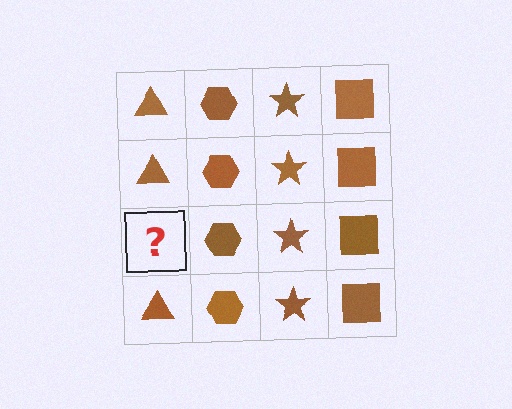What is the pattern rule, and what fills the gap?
The rule is that each column has a consistent shape. The gap should be filled with a brown triangle.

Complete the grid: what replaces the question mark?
The question mark should be replaced with a brown triangle.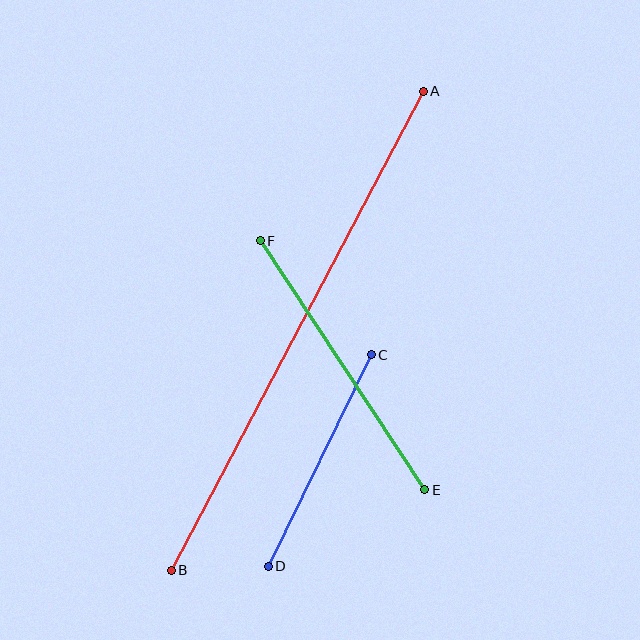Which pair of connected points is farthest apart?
Points A and B are farthest apart.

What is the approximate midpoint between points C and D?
The midpoint is at approximately (320, 460) pixels.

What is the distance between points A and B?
The distance is approximately 541 pixels.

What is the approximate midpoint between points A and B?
The midpoint is at approximately (297, 331) pixels.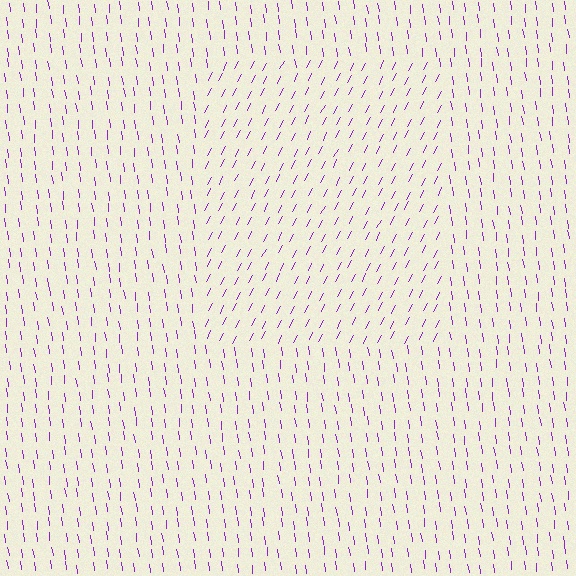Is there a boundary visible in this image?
Yes, there is a texture boundary formed by a change in line orientation.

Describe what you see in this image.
The image is filled with small purple line segments. A rectangle region in the image has lines oriented differently from the surrounding lines, creating a visible texture boundary.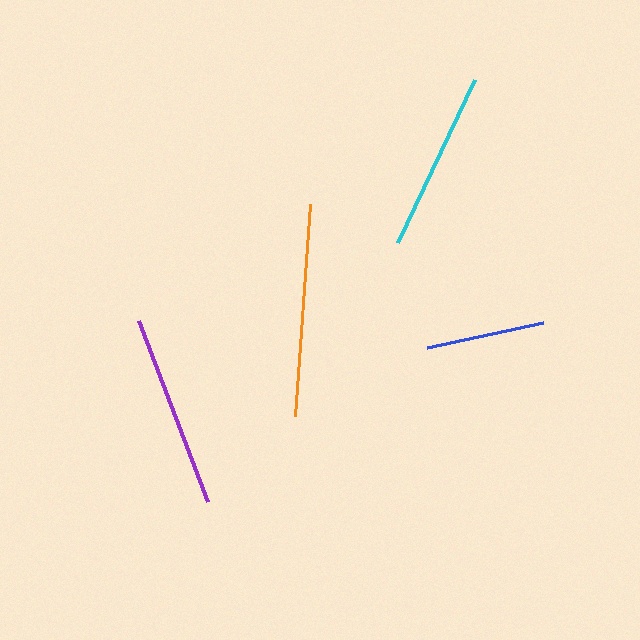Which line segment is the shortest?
The blue line is the shortest at approximately 119 pixels.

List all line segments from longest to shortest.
From longest to shortest: orange, purple, cyan, blue.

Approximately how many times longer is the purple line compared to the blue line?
The purple line is approximately 1.6 times the length of the blue line.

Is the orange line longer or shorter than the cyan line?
The orange line is longer than the cyan line.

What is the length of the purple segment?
The purple segment is approximately 194 pixels long.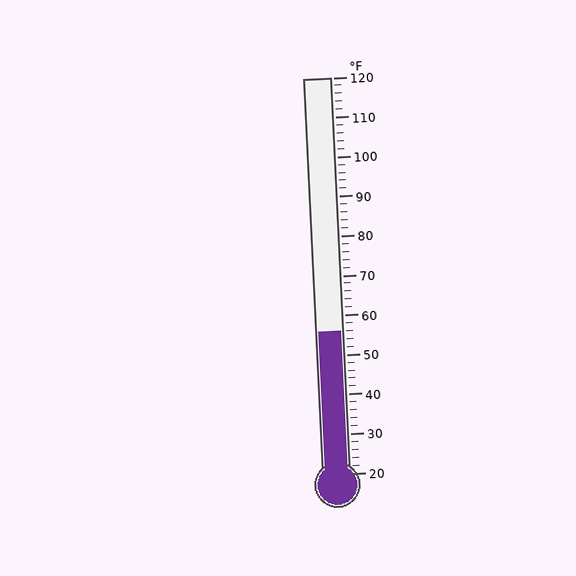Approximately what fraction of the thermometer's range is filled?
The thermometer is filled to approximately 35% of its range.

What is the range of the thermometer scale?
The thermometer scale ranges from 20°F to 120°F.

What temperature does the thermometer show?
The thermometer shows approximately 56°F.